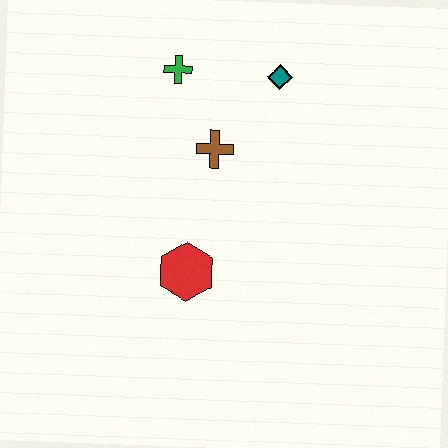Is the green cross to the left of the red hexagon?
Yes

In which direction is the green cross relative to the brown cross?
The green cross is above the brown cross.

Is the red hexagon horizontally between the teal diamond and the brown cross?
No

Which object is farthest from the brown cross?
The red hexagon is farthest from the brown cross.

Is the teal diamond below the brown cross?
No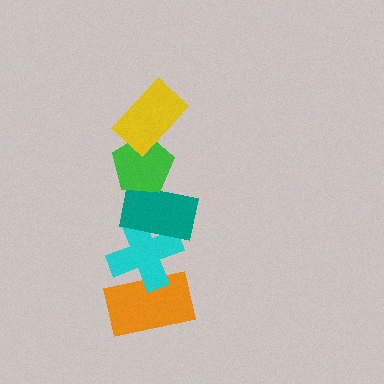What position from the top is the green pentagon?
The green pentagon is 2nd from the top.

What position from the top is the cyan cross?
The cyan cross is 4th from the top.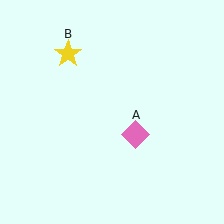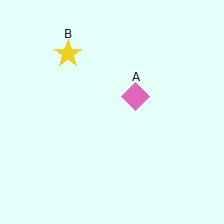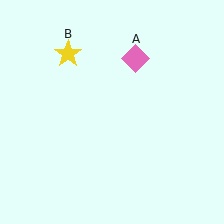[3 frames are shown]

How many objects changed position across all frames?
1 object changed position: pink diamond (object A).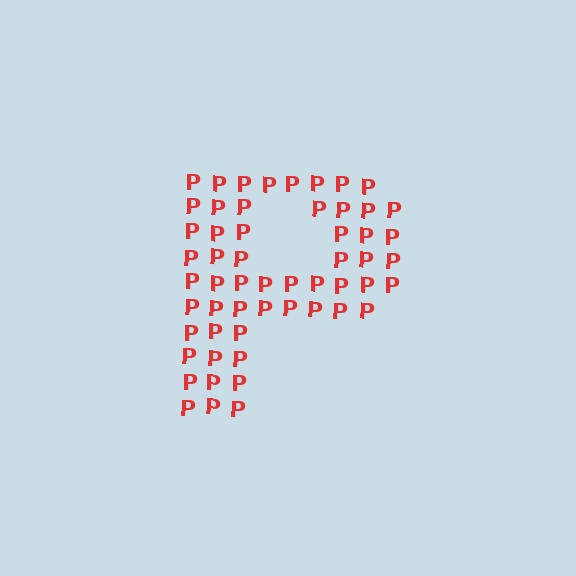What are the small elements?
The small elements are letter P's.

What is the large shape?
The large shape is the letter P.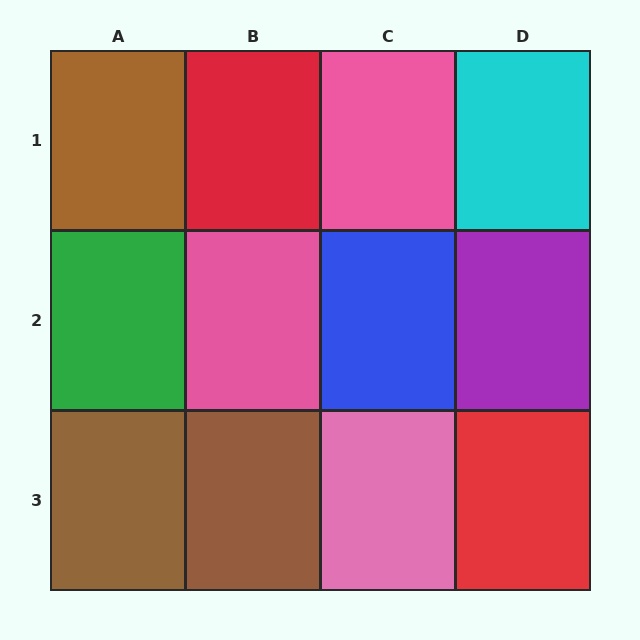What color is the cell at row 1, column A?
Brown.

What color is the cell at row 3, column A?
Brown.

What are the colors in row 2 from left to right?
Green, pink, blue, purple.